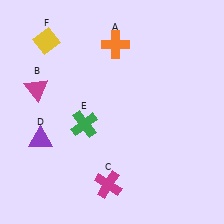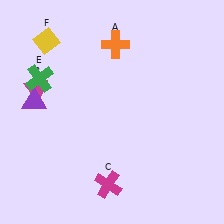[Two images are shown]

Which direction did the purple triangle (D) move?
The purple triangle (D) moved up.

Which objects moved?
The objects that moved are: the purple triangle (D), the green cross (E).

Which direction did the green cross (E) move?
The green cross (E) moved up.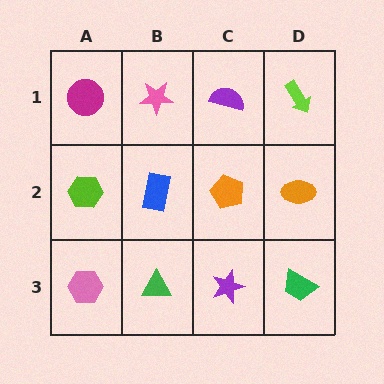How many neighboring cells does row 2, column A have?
3.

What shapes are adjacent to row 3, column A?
A lime hexagon (row 2, column A), a green triangle (row 3, column B).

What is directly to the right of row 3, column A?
A green triangle.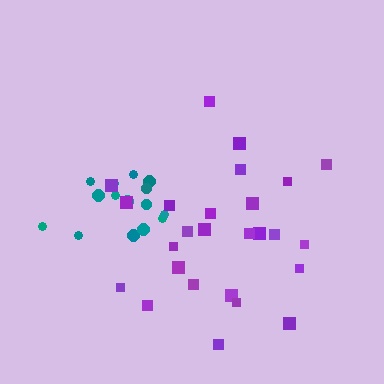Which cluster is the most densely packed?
Teal.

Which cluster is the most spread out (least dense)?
Purple.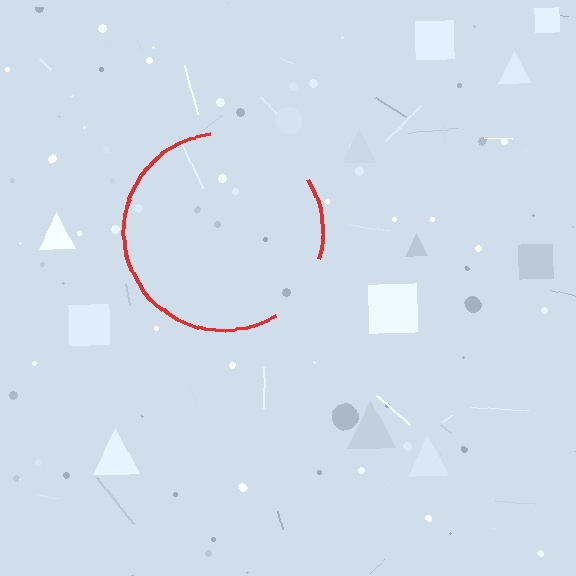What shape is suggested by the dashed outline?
The dashed outline suggests a circle.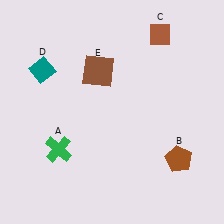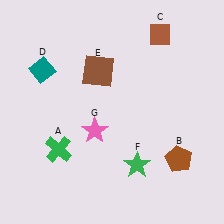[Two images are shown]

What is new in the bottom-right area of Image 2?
A green star (F) was added in the bottom-right area of Image 2.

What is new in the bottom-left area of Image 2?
A pink star (G) was added in the bottom-left area of Image 2.